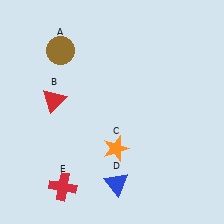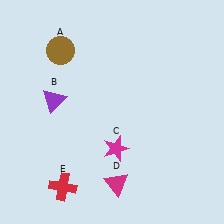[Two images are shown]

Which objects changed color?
B changed from red to purple. C changed from orange to magenta. D changed from blue to magenta.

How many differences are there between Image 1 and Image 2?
There are 3 differences between the two images.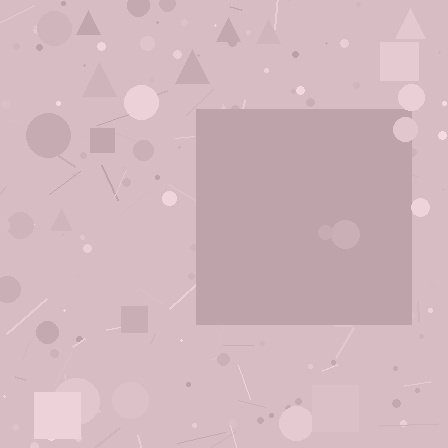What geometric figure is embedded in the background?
A square is embedded in the background.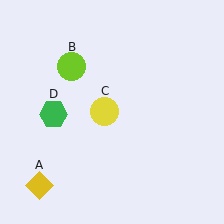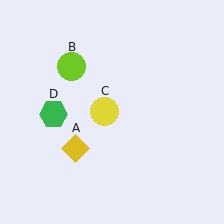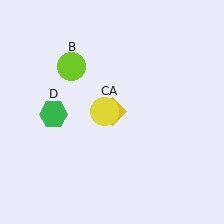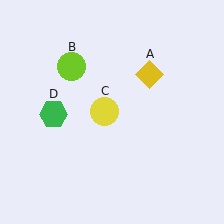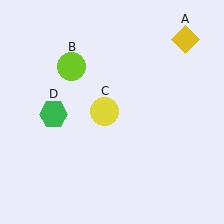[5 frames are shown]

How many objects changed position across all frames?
1 object changed position: yellow diamond (object A).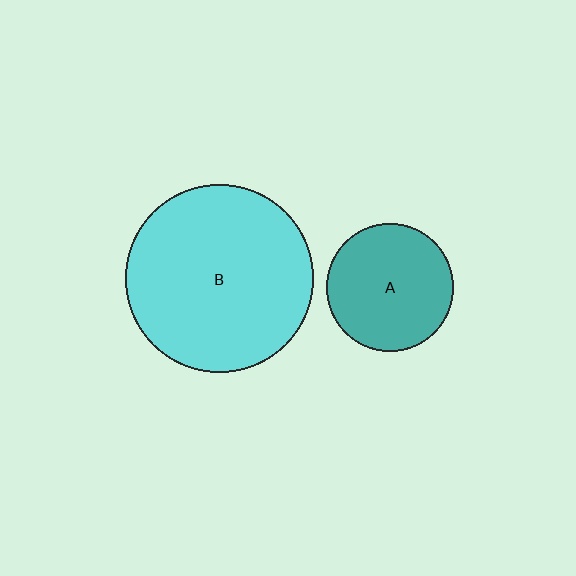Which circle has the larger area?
Circle B (cyan).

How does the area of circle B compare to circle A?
Approximately 2.2 times.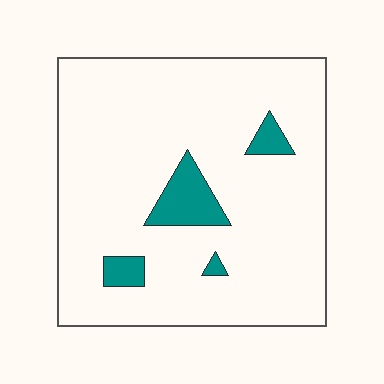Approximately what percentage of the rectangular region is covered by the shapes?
Approximately 10%.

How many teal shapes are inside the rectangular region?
4.